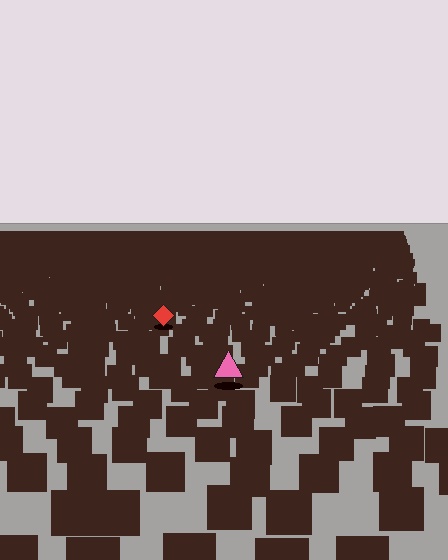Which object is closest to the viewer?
The pink triangle is closest. The texture marks near it are larger and more spread out.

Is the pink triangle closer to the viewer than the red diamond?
Yes. The pink triangle is closer — you can tell from the texture gradient: the ground texture is coarser near it.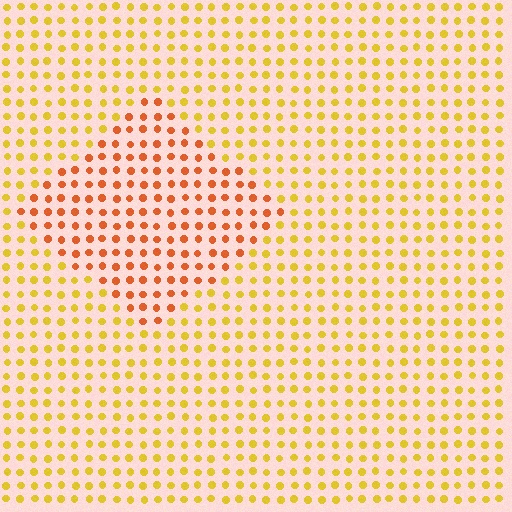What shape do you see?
I see a diamond.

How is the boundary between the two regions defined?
The boundary is defined purely by a slight shift in hue (about 34 degrees). Spacing, size, and orientation are identical on both sides.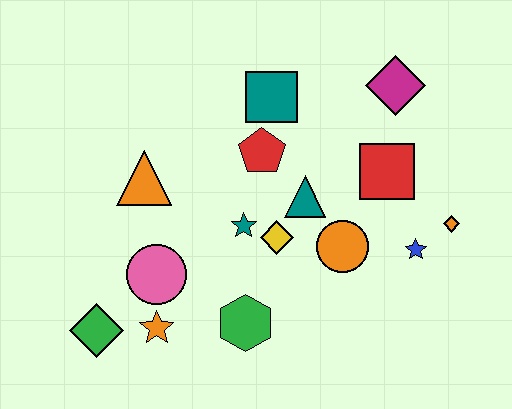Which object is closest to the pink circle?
The orange star is closest to the pink circle.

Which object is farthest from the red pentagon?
The green diamond is farthest from the red pentagon.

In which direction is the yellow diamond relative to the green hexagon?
The yellow diamond is above the green hexagon.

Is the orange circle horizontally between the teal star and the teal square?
No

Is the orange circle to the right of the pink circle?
Yes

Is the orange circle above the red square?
No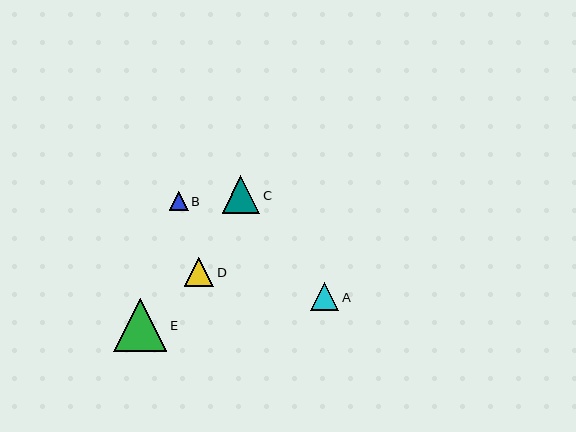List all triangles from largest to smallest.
From largest to smallest: E, C, D, A, B.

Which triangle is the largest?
Triangle E is the largest with a size of approximately 53 pixels.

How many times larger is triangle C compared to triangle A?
Triangle C is approximately 1.3 times the size of triangle A.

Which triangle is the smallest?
Triangle B is the smallest with a size of approximately 19 pixels.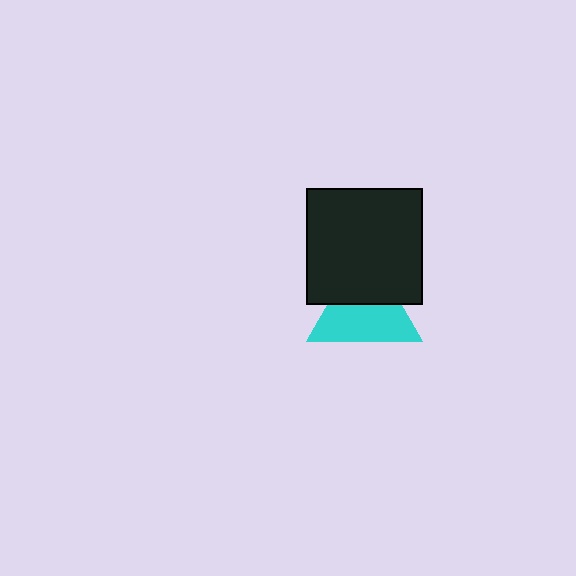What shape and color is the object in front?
The object in front is a black square.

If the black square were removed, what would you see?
You would see the complete cyan triangle.